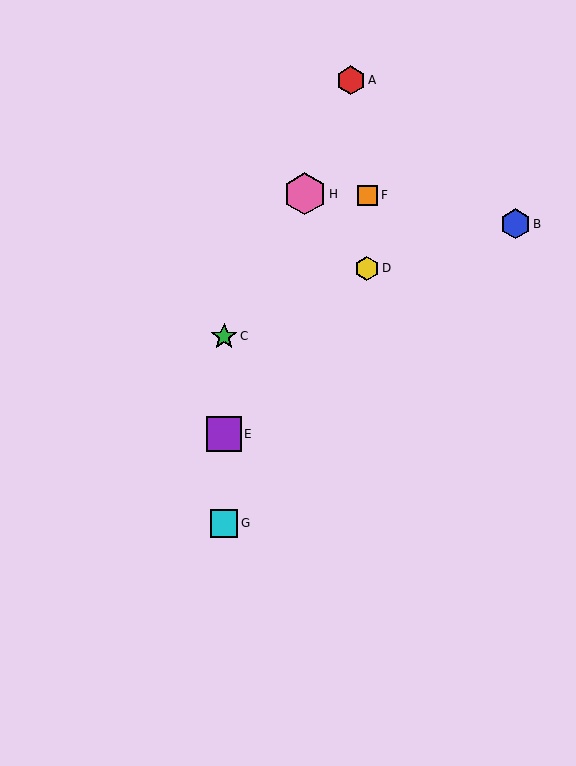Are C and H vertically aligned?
No, C is at x≈224 and H is at x≈305.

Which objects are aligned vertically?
Objects C, E, G are aligned vertically.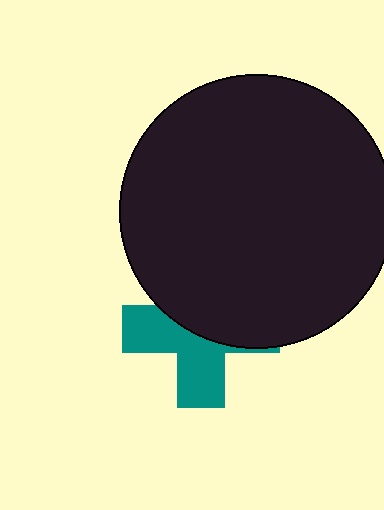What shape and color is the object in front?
The object in front is a black circle.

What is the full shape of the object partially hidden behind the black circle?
The partially hidden object is a teal cross.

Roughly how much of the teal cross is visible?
About half of it is visible (roughly 48%).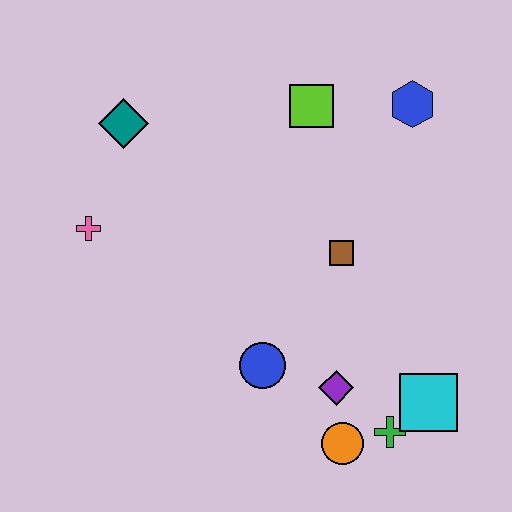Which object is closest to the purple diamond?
The orange circle is closest to the purple diamond.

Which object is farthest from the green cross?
The teal diamond is farthest from the green cross.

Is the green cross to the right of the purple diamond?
Yes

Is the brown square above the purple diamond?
Yes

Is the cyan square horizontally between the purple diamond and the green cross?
No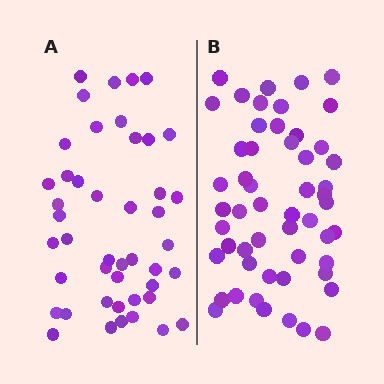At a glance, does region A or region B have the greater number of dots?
Region B (the right region) has more dots.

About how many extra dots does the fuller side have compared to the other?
Region B has roughly 8 or so more dots than region A.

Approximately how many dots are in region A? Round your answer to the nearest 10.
About 40 dots. (The exact count is 45, which rounds to 40.)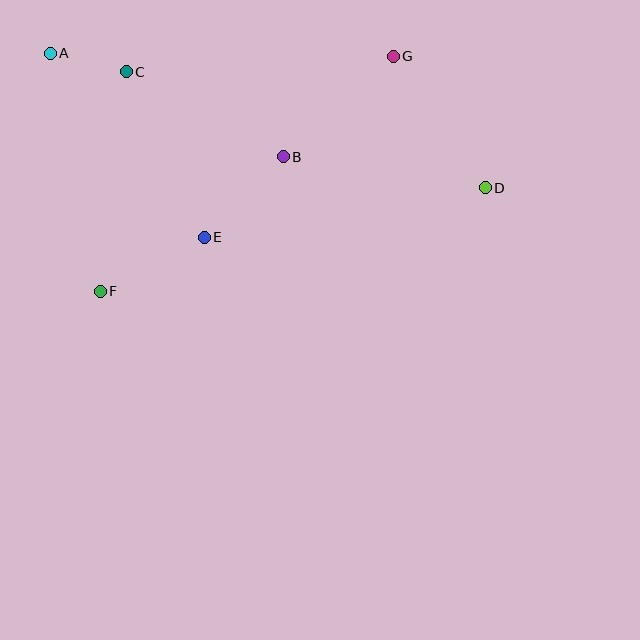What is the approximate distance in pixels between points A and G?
The distance between A and G is approximately 343 pixels.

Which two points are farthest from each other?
Points A and D are farthest from each other.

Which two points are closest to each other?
Points A and C are closest to each other.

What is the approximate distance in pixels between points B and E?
The distance between B and E is approximately 113 pixels.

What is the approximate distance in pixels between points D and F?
The distance between D and F is approximately 398 pixels.